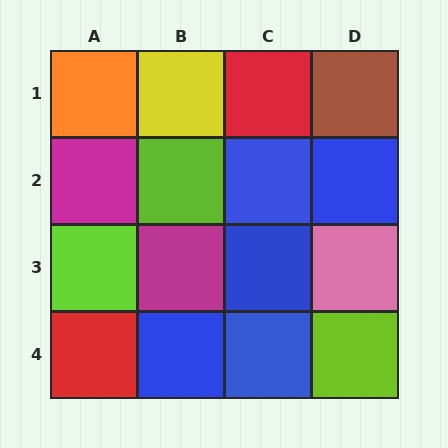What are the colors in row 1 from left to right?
Orange, yellow, red, brown.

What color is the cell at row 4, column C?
Blue.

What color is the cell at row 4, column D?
Lime.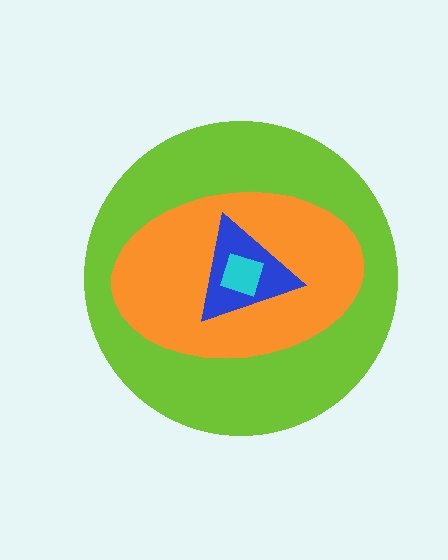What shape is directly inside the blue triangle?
The cyan diamond.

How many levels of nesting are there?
4.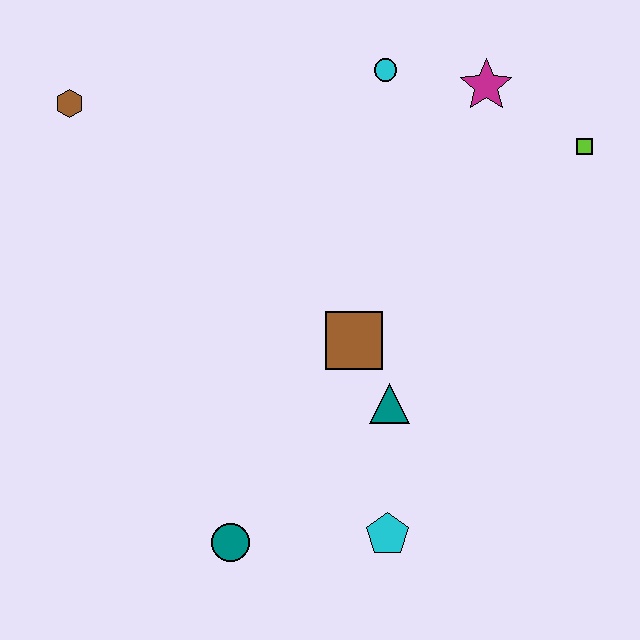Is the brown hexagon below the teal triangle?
No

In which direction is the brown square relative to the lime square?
The brown square is to the left of the lime square.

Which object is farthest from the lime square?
The teal circle is farthest from the lime square.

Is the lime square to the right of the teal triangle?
Yes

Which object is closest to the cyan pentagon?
The teal triangle is closest to the cyan pentagon.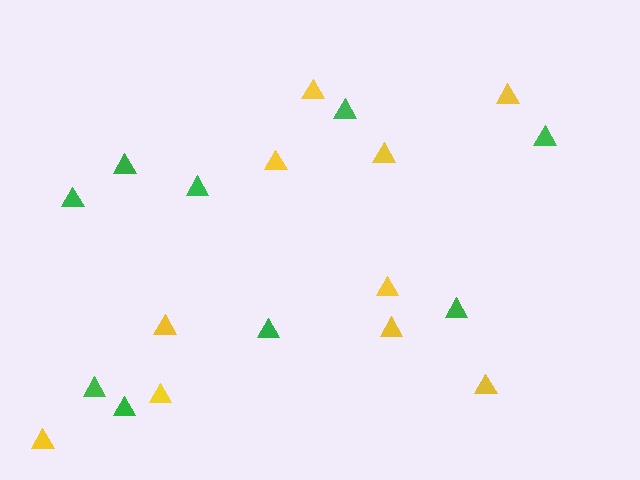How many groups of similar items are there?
There are 2 groups: one group of green triangles (9) and one group of yellow triangles (10).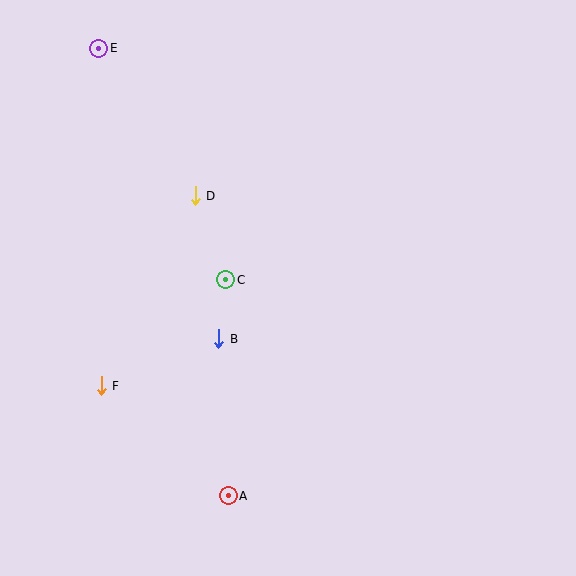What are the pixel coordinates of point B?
Point B is at (219, 339).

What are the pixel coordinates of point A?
Point A is at (228, 496).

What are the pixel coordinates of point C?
Point C is at (226, 280).